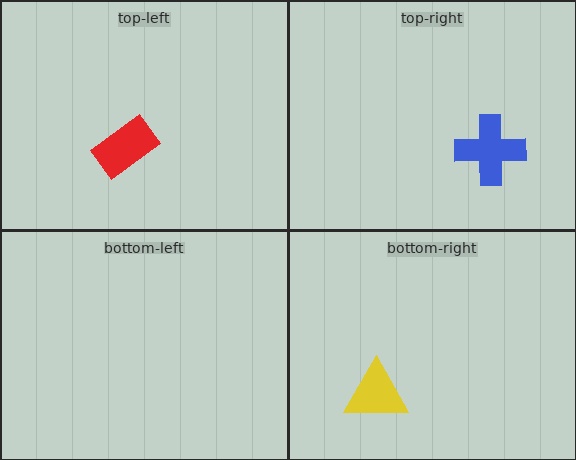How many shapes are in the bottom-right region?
1.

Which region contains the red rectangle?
The top-left region.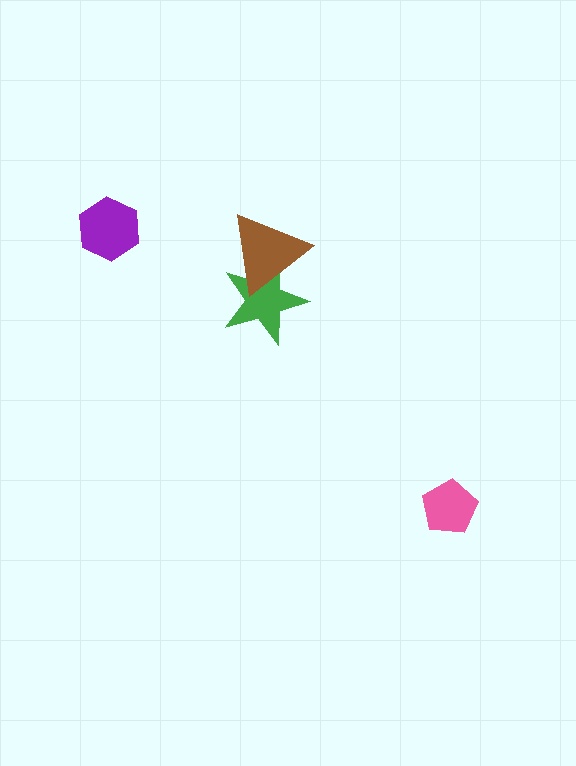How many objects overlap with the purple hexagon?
0 objects overlap with the purple hexagon.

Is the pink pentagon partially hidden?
No, no other shape covers it.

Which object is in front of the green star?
The brown triangle is in front of the green star.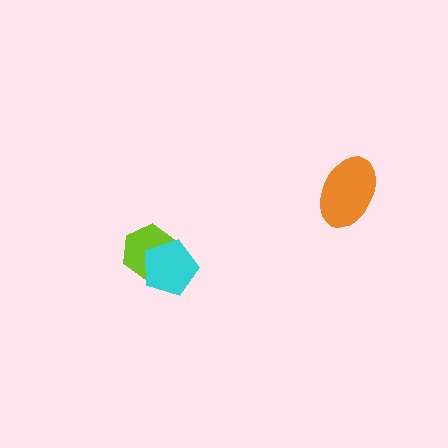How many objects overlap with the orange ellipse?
0 objects overlap with the orange ellipse.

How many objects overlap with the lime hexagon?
1 object overlaps with the lime hexagon.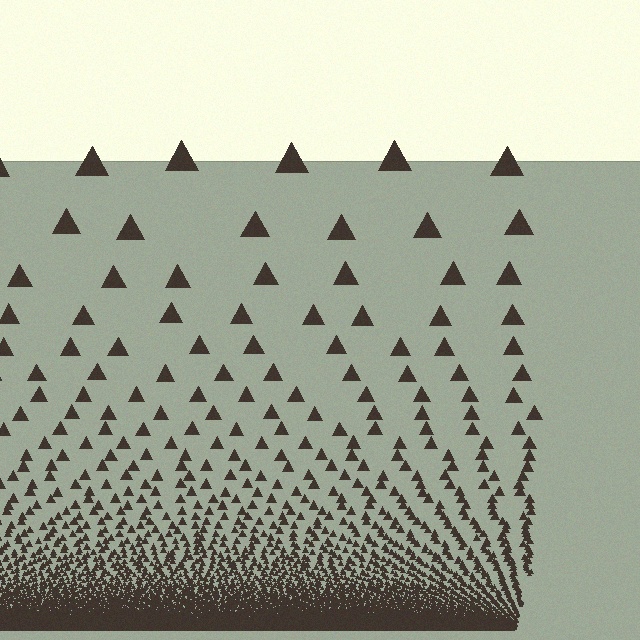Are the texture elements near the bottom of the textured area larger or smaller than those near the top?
Smaller. The gradient is inverted — elements near the bottom are smaller and denser.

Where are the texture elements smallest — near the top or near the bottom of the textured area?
Near the bottom.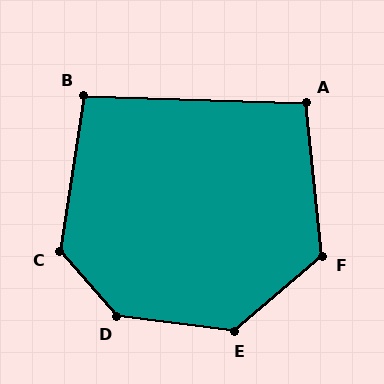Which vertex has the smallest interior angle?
B, at approximately 97 degrees.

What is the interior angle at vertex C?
Approximately 130 degrees (obtuse).